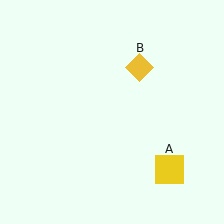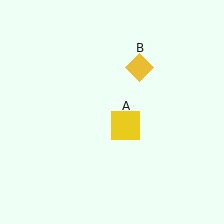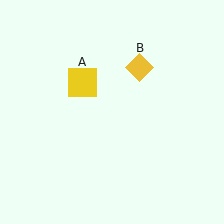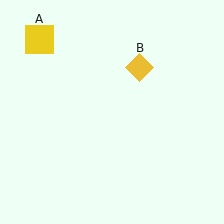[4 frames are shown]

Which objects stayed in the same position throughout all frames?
Yellow diamond (object B) remained stationary.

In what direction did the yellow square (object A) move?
The yellow square (object A) moved up and to the left.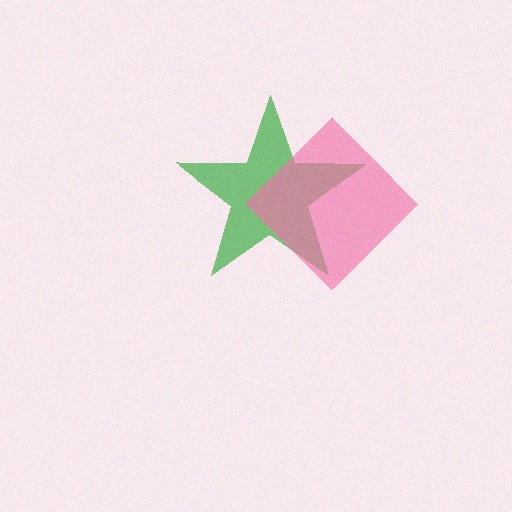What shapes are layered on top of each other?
The layered shapes are: a green star, a pink diamond.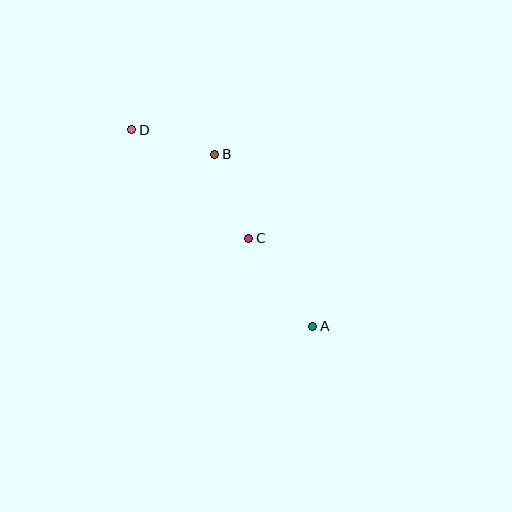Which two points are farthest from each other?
Points A and D are farthest from each other.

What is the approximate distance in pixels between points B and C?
The distance between B and C is approximately 91 pixels.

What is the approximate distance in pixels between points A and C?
The distance between A and C is approximately 109 pixels.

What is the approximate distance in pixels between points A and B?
The distance between A and B is approximately 198 pixels.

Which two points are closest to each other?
Points B and D are closest to each other.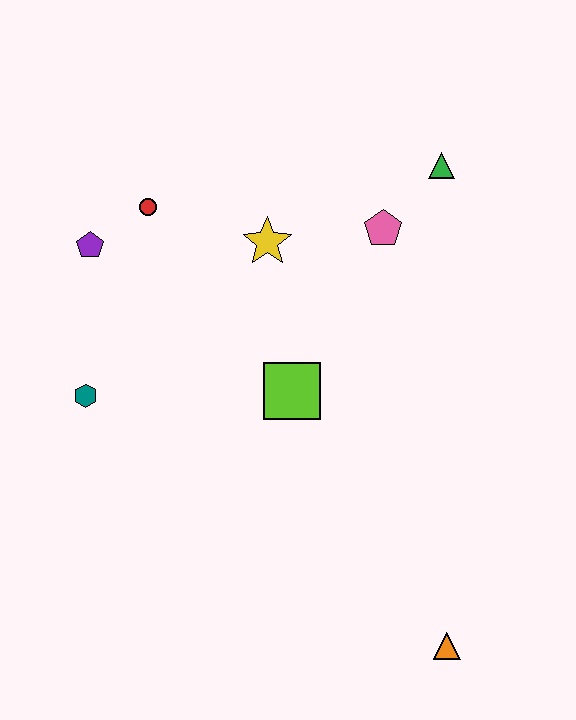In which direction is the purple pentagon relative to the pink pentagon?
The purple pentagon is to the left of the pink pentagon.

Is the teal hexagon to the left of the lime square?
Yes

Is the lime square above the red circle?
No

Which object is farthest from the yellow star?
The orange triangle is farthest from the yellow star.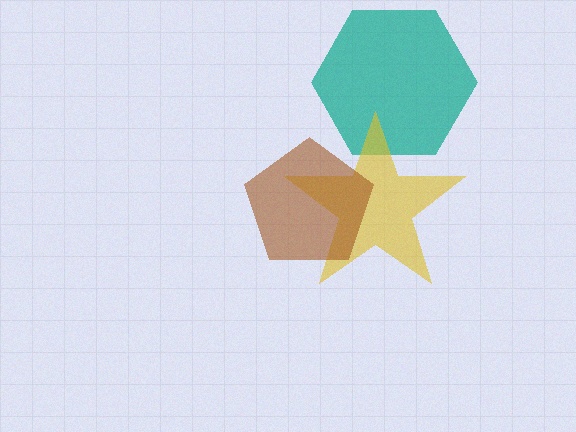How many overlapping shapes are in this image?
There are 3 overlapping shapes in the image.